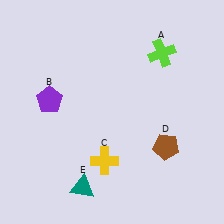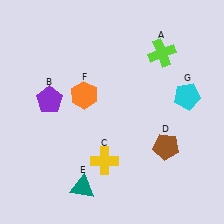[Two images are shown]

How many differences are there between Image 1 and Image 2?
There are 2 differences between the two images.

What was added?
An orange hexagon (F), a cyan pentagon (G) were added in Image 2.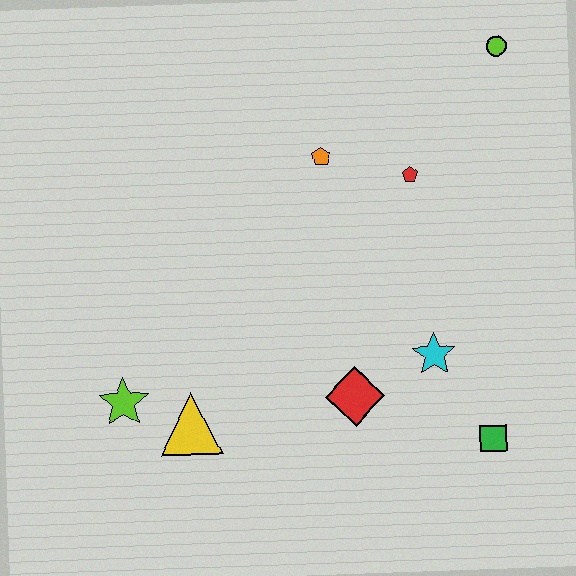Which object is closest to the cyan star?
The red diamond is closest to the cyan star.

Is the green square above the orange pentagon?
No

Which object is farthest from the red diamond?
The lime circle is farthest from the red diamond.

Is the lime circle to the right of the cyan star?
Yes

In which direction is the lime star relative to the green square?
The lime star is to the left of the green square.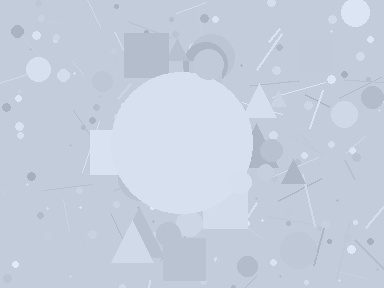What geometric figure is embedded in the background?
A circle is embedded in the background.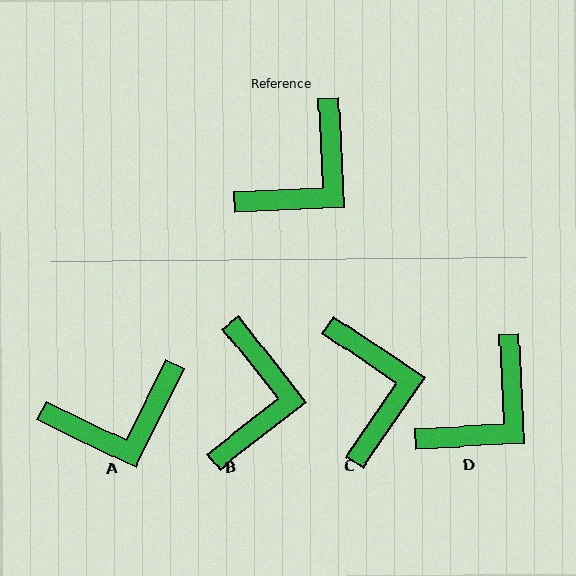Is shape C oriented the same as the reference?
No, it is off by about 53 degrees.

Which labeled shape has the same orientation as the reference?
D.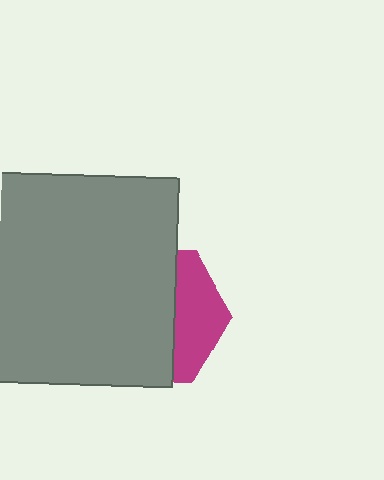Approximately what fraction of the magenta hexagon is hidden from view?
Roughly 67% of the magenta hexagon is hidden behind the gray rectangle.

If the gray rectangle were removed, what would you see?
You would see the complete magenta hexagon.